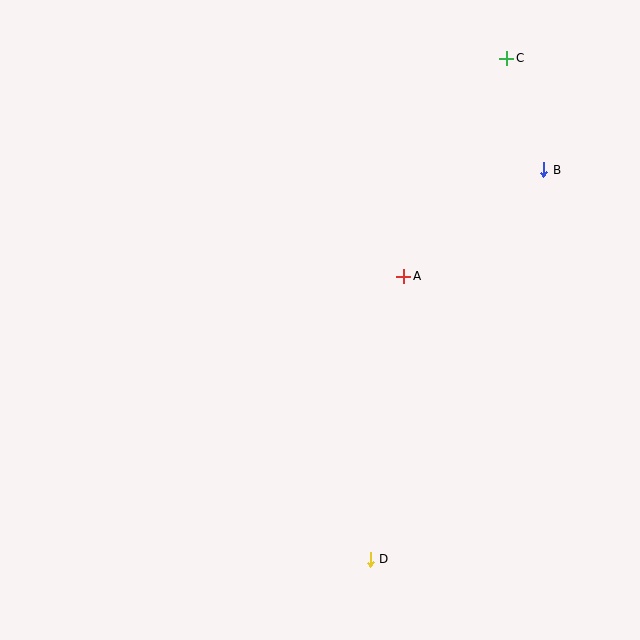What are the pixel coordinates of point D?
Point D is at (370, 559).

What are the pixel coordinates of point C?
Point C is at (507, 58).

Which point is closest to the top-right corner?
Point C is closest to the top-right corner.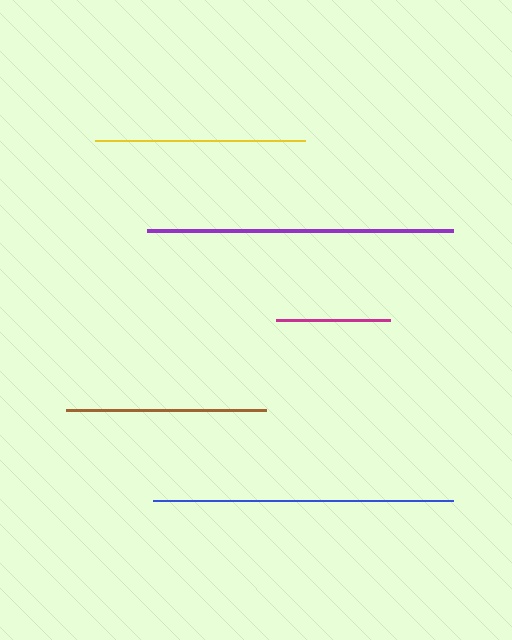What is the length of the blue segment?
The blue segment is approximately 301 pixels long.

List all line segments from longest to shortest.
From longest to shortest: purple, blue, yellow, brown, magenta.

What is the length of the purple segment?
The purple segment is approximately 307 pixels long.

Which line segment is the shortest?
The magenta line is the shortest at approximately 114 pixels.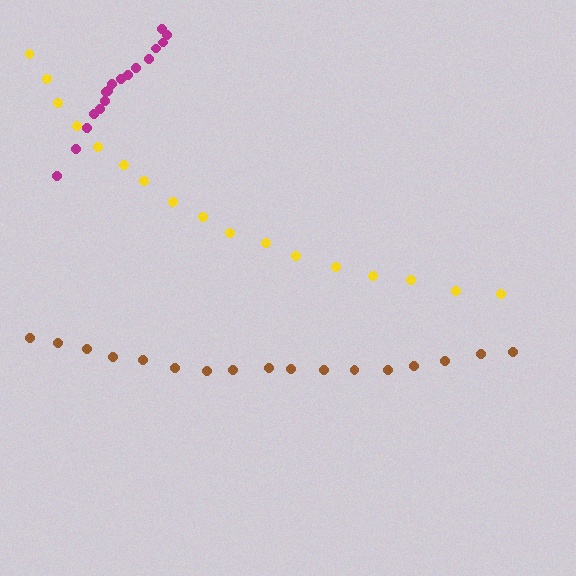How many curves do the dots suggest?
There are 3 distinct paths.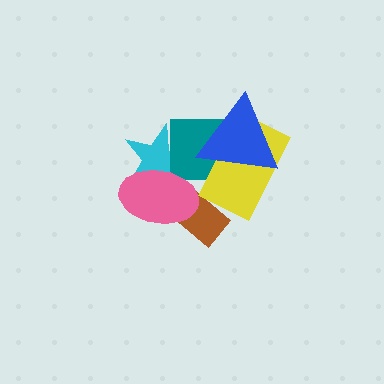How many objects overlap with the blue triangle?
2 objects overlap with the blue triangle.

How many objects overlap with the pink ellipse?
3 objects overlap with the pink ellipse.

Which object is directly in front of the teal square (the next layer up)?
The pink ellipse is directly in front of the teal square.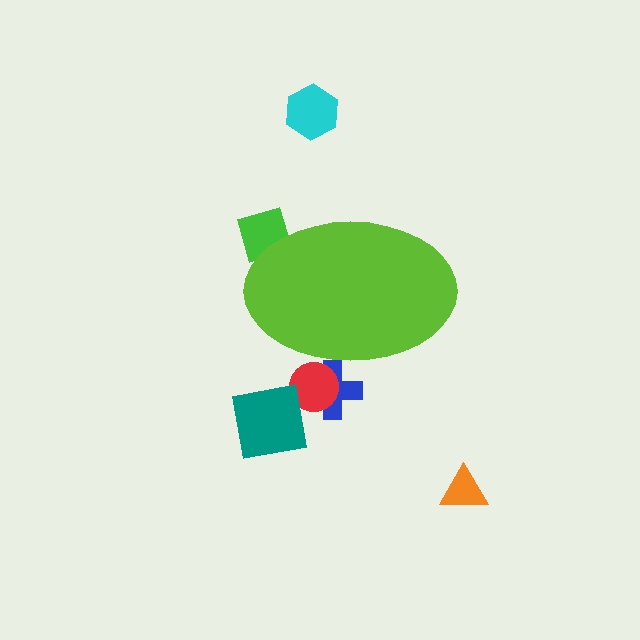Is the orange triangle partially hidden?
No, the orange triangle is fully visible.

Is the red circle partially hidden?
Yes, the red circle is partially hidden behind the lime ellipse.